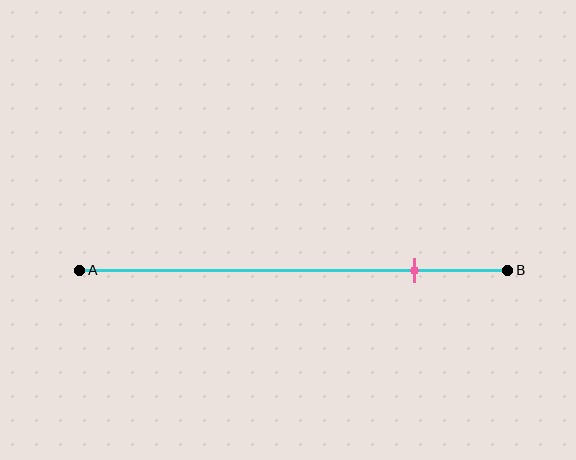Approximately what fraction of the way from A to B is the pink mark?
The pink mark is approximately 80% of the way from A to B.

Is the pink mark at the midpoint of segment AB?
No, the mark is at about 80% from A, not at the 50% midpoint.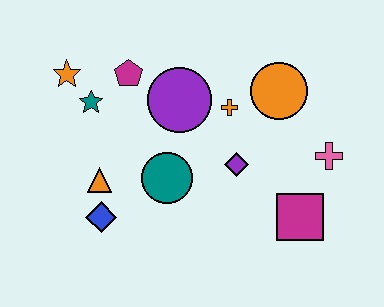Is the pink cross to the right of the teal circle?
Yes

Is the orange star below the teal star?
No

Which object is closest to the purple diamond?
The orange cross is closest to the purple diamond.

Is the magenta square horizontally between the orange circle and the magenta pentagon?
No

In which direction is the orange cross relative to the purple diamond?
The orange cross is above the purple diamond.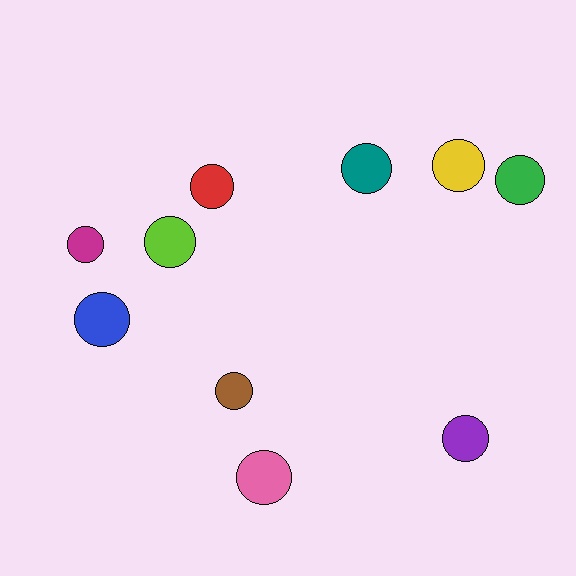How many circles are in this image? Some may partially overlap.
There are 10 circles.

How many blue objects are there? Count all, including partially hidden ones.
There is 1 blue object.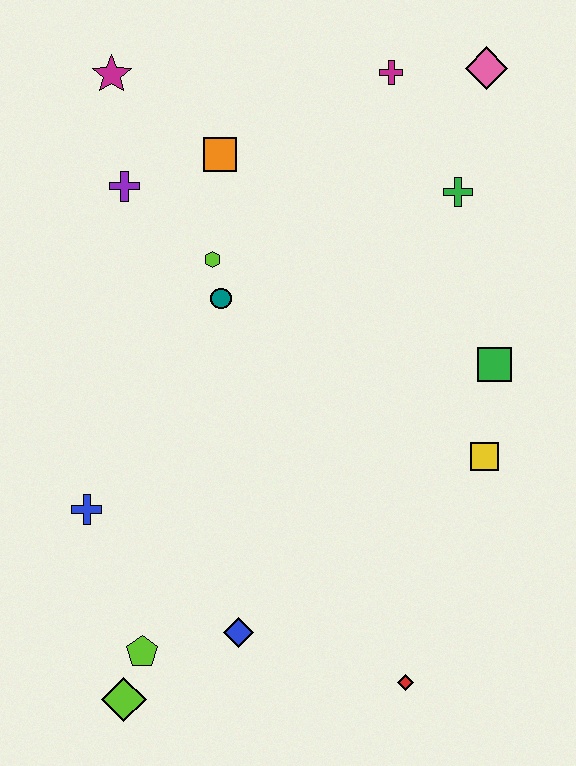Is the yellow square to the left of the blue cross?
No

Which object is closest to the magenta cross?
The pink diamond is closest to the magenta cross.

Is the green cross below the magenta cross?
Yes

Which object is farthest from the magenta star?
The red diamond is farthest from the magenta star.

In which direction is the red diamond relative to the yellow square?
The red diamond is below the yellow square.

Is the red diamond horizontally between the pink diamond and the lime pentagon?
Yes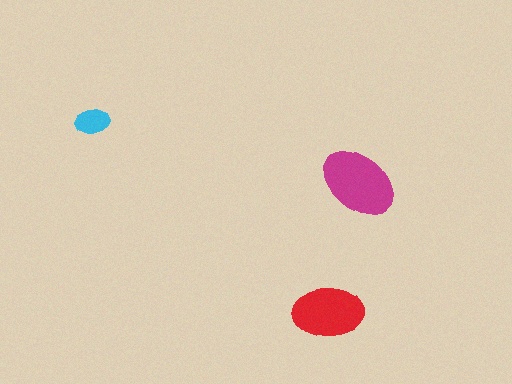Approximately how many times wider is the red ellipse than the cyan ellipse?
About 2 times wider.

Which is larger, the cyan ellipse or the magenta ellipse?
The magenta one.